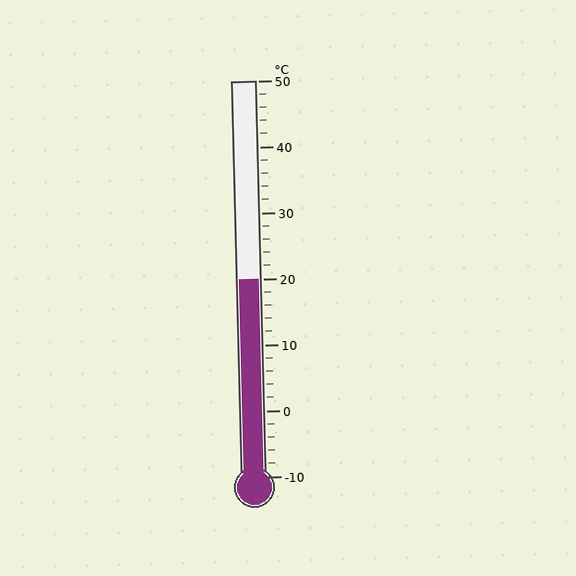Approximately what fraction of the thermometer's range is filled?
The thermometer is filled to approximately 50% of its range.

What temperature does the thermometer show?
The thermometer shows approximately 20°C.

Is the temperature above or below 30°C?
The temperature is below 30°C.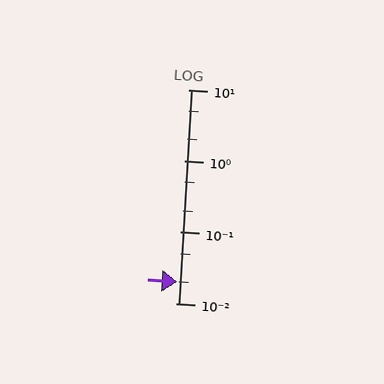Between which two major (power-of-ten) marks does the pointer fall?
The pointer is between 0.01 and 0.1.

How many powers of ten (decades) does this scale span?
The scale spans 3 decades, from 0.01 to 10.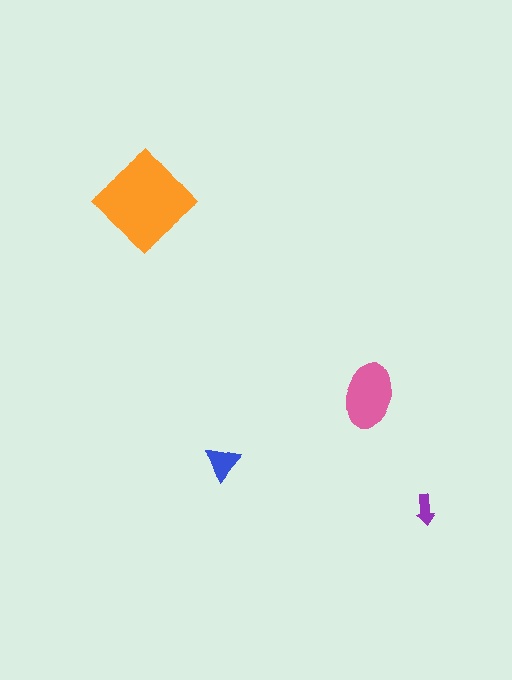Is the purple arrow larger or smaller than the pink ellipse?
Smaller.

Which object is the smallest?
The purple arrow.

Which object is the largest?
The orange diamond.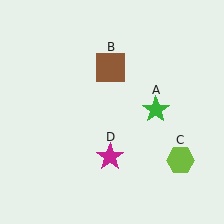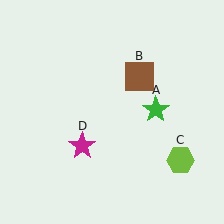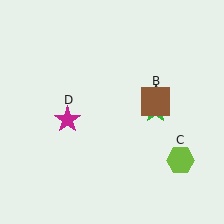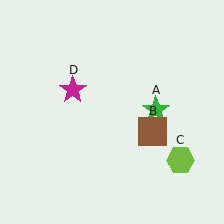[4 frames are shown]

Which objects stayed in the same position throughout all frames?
Green star (object A) and lime hexagon (object C) remained stationary.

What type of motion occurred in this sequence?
The brown square (object B), magenta star (object D) rotated clockwise around the center of the scene.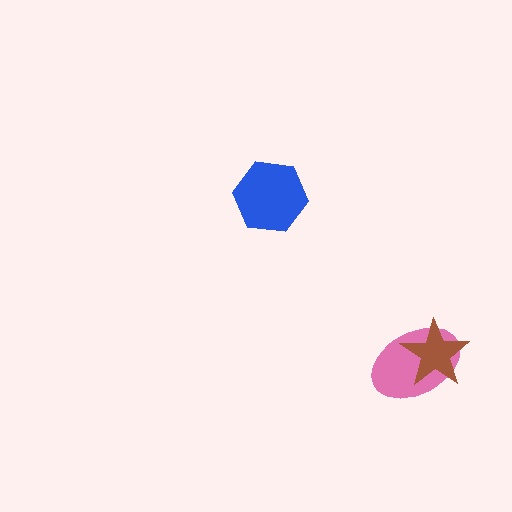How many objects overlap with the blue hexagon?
0 objects overlap with the blue hexagon.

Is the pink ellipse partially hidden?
Yes, it is partially covered by another shape.